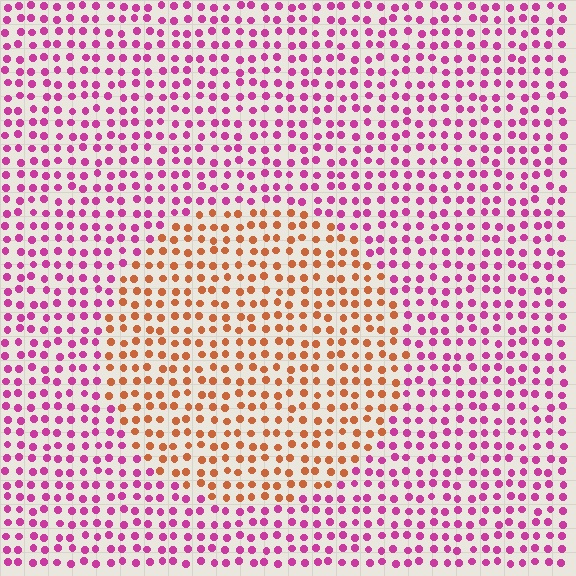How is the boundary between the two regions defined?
The boundary is defined purely by a slight shift in hue (about 61 degrees). Spacing, size, and orientation are identical on both sides.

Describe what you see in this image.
The image is filled with small magenta elements in a uniform arrangement. A circle-shaped region is visible where the elements are tinted to a slightly different hue, forming a subtle color boundary.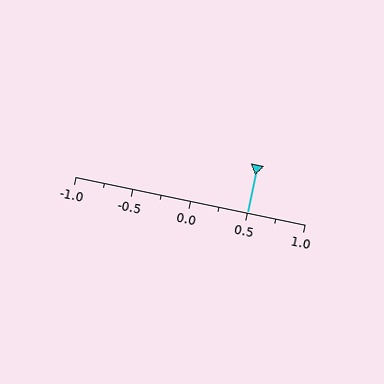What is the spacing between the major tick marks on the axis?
The major ticks are spaced 0.5 apart.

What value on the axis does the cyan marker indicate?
The marker indicates approximately 0.5.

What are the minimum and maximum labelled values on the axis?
The axis runs from -1.0 to 1.0.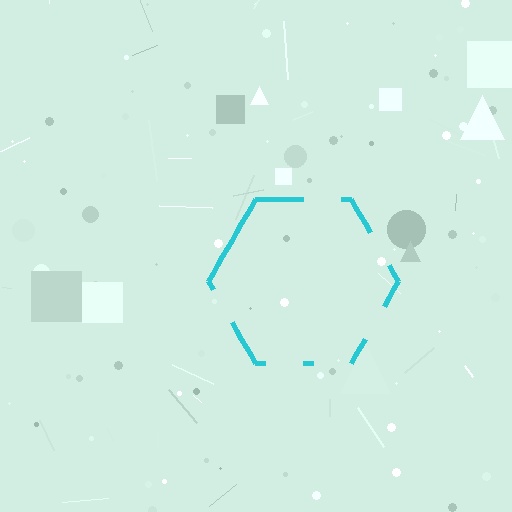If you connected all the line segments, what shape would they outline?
They would outline a hexagon.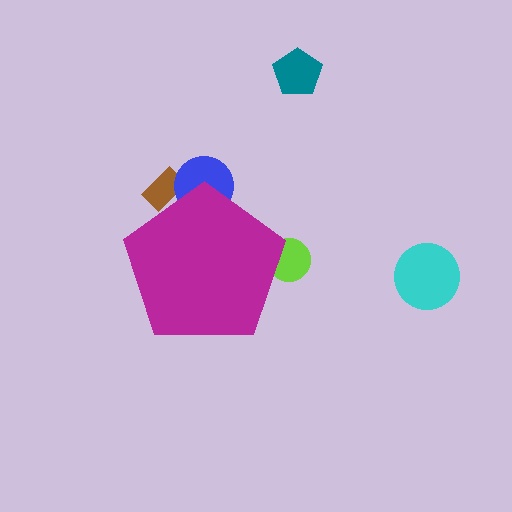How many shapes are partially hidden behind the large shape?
3 shapes are partially hidden.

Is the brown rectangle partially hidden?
Yes, the brown rectangle is partially hidden behind the magenta pentagon.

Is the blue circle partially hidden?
Yes, the blue circle is partially hidden behind the magenta pentagon.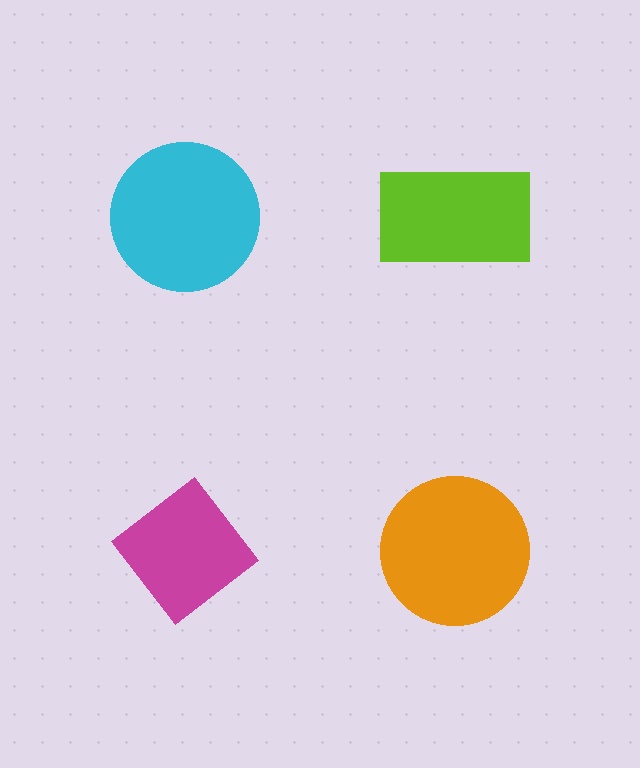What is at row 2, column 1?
A magenta diamond.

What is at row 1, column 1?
A cyan circle.